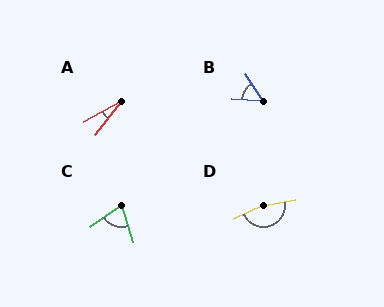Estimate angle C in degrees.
Approximately 71 degrees.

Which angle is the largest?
D, at approximately 165 degrees.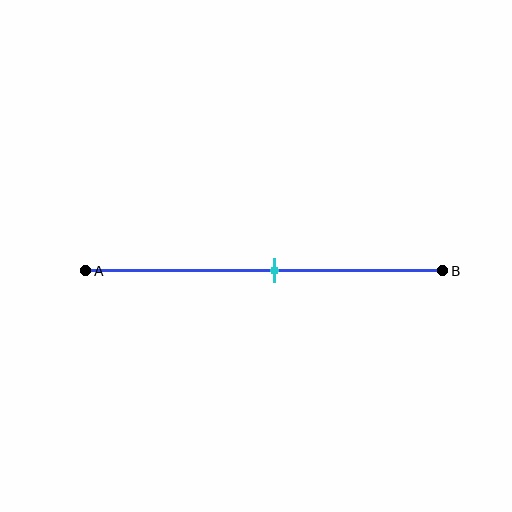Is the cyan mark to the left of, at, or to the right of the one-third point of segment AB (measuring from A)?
The cyan mark is to the right of the one-third point of segment AB.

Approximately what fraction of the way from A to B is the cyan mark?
The cyan mark is approximately 55% of the way from A to B.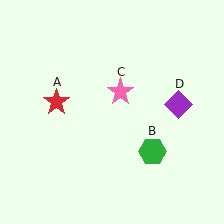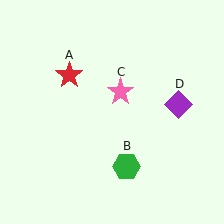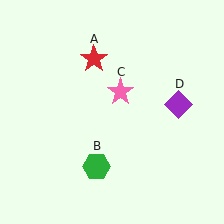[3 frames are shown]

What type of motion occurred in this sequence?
The red star (object A), green hexagon (object B) rotated clockwise around the center of the scene.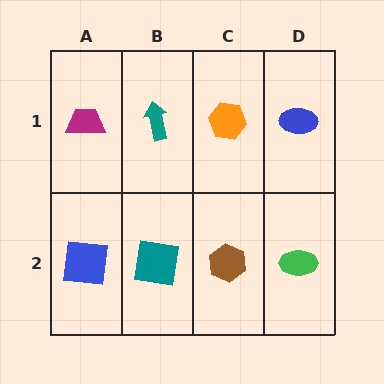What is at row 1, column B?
A teal arrow.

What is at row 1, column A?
A magenta trapezoid.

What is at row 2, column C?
A brown hexagon.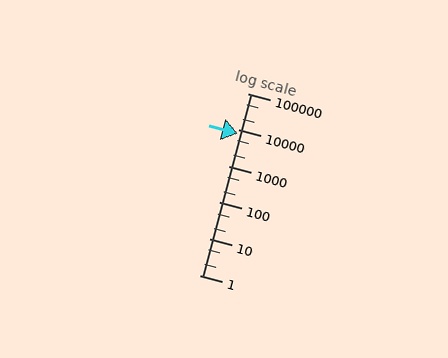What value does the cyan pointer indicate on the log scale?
The pointer indicates approximately 8000.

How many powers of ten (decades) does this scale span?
The scale spans 5 decades, from 1 to 100000.